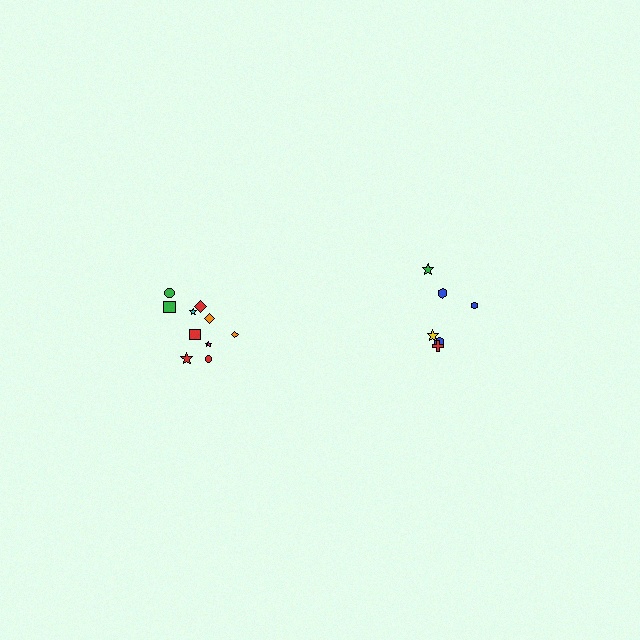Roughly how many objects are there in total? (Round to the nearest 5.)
Roughly 15 objects in total.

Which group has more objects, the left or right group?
The left group.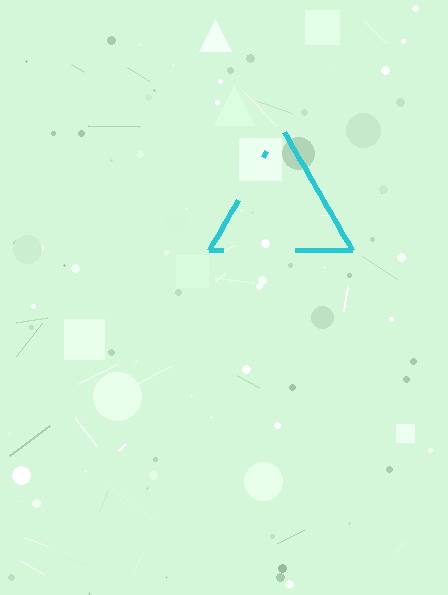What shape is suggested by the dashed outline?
The dashed outline suggests a triangle.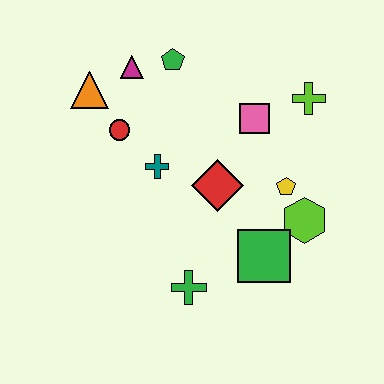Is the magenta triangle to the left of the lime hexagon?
Yes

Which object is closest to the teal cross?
The red circle is closest to the teal cross.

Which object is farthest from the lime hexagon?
The orange triangle is farthest from the lime hexagon.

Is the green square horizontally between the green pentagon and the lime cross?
Yes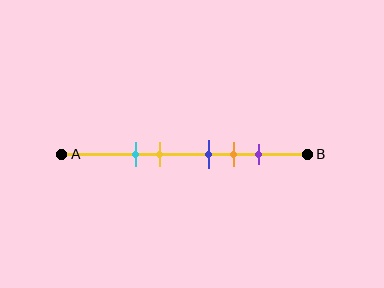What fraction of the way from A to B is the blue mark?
The blue mark is approximately 60% (0.6) of the way from A to B.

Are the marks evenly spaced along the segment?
No, the marks are not evenly spaced.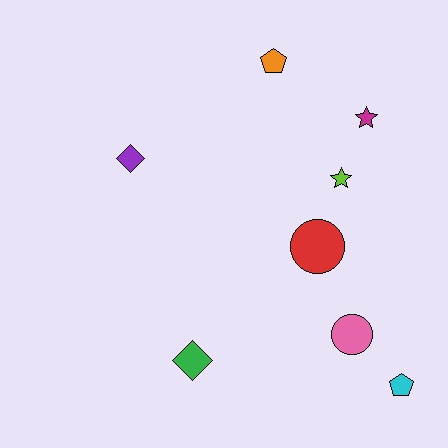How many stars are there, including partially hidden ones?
There are 2 stars.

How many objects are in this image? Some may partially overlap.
There are 8 objects.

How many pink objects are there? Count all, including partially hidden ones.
There is 1 pink object.